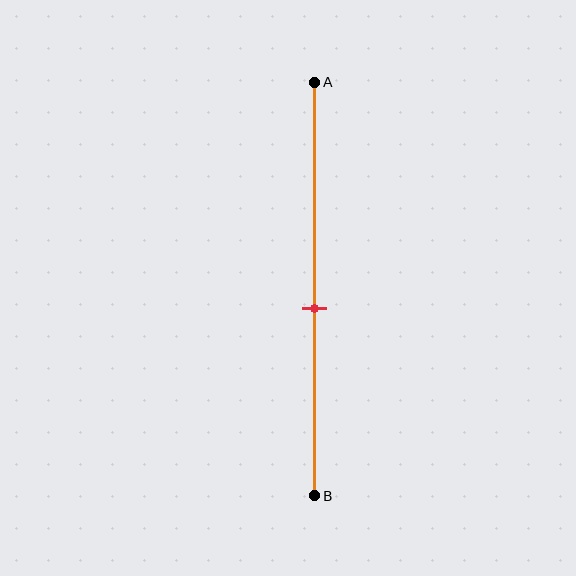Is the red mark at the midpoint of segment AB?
No, the mark is at about 55% from A, not at the 50% midpoint.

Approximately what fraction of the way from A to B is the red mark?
The red mark is approximately 55% of the way from A to B.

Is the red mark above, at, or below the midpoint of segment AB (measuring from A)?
The red mark is below the midpoint of segment AB.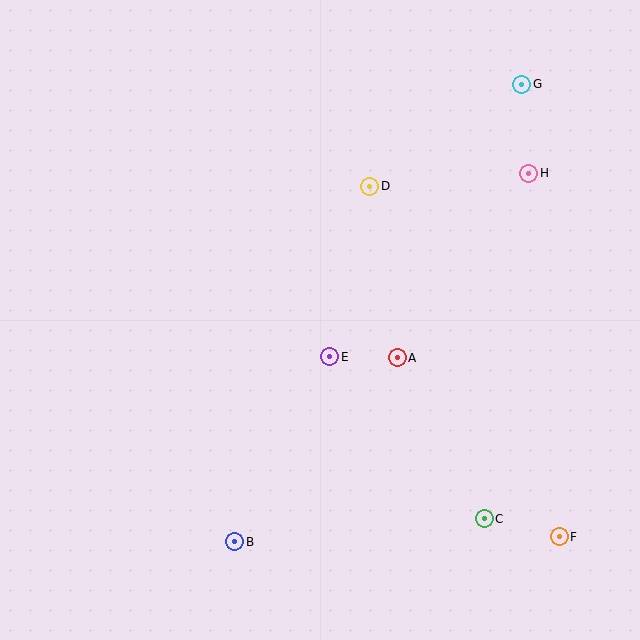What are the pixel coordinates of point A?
Point A is at (397, 358).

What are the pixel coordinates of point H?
Point H is at (529, 173).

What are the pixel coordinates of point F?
Point F is at (559, 537).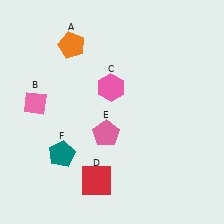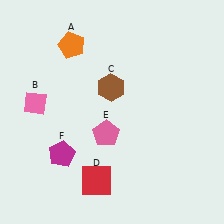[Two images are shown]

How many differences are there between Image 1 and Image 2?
There are 2 differences between the two images.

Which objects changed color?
C changed from pink to brown. F changed from teal to magenta.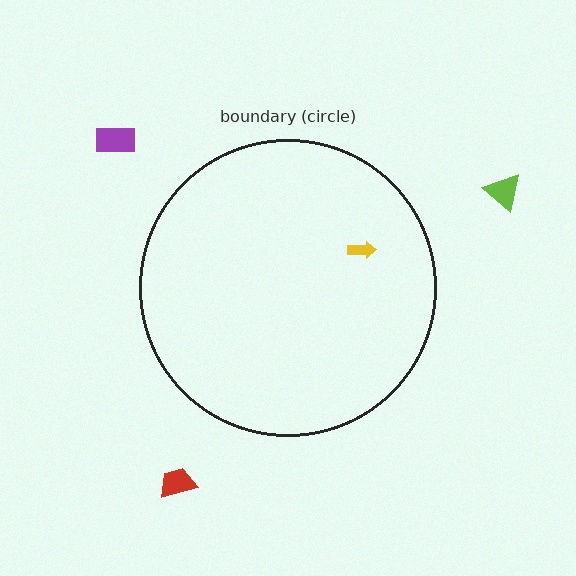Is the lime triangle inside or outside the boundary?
Outside.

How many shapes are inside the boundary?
1 inside, 3 outside.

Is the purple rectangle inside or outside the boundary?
Outside.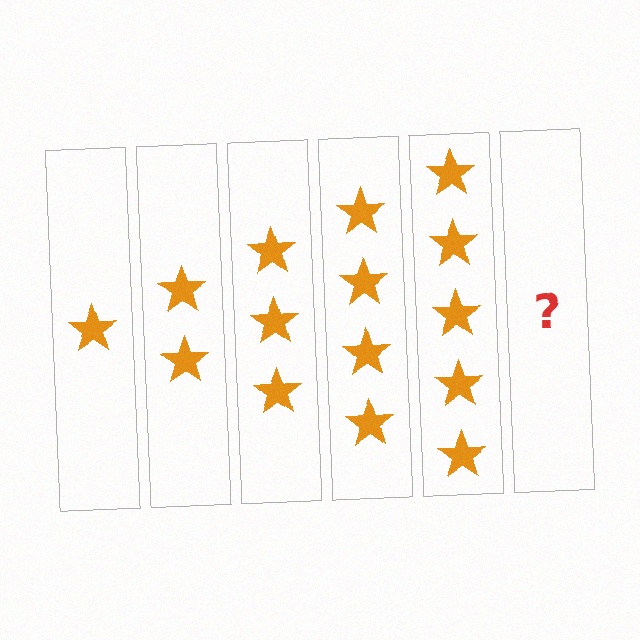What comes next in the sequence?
The next element should be 6 stars.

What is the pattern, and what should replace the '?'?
The pattern is that each step adds one more star. The '?' should be 6 stars.